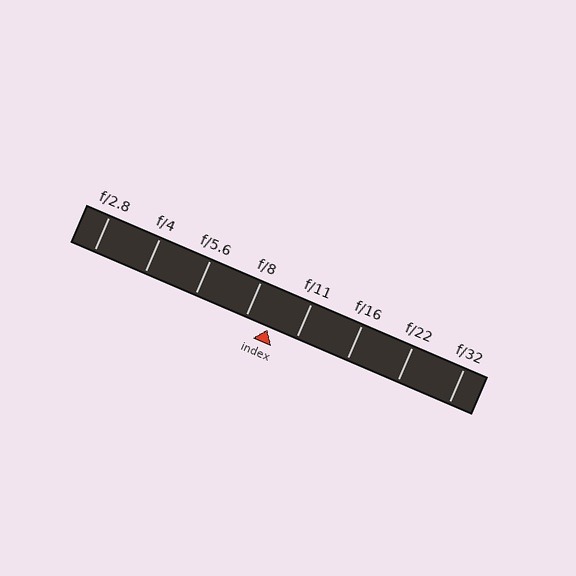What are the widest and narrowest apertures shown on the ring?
The widest aperture shown is f/2.8 and the narrowest is f/32.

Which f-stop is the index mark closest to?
The index mark is closest to f/8.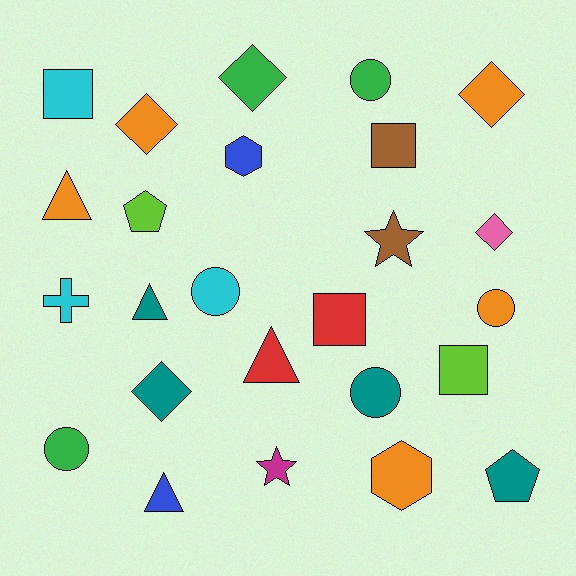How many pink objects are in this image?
There is 1 pink object.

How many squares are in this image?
There are 4 squares.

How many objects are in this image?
There are 25 objects.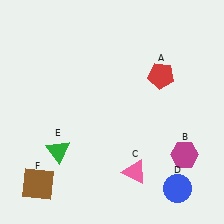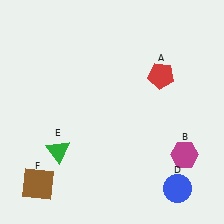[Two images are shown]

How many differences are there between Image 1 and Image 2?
There is 1 difference between the two images.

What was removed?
The pink triangle (C) was removed in Image 2.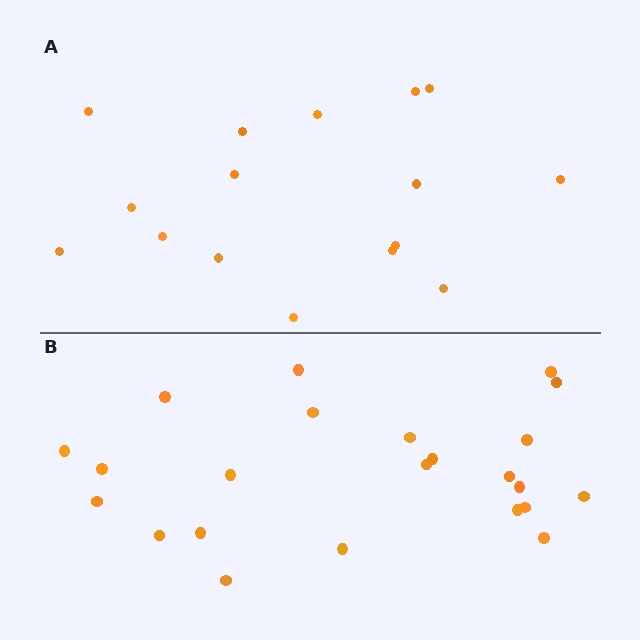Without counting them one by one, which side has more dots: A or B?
Region B (the bottom region) has more dots.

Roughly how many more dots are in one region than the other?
Region B has roughly 8 or so more dots than region A.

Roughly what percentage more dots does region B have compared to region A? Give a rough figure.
About 45% more.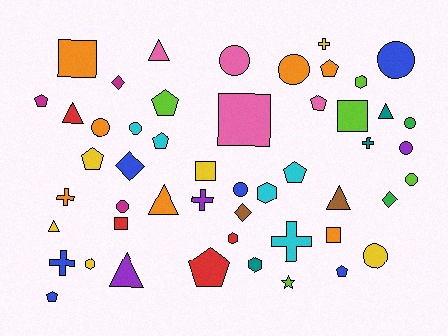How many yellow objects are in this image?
There are 6 yellow objects.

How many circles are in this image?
There are 11 circles.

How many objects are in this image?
There are 50 objects.